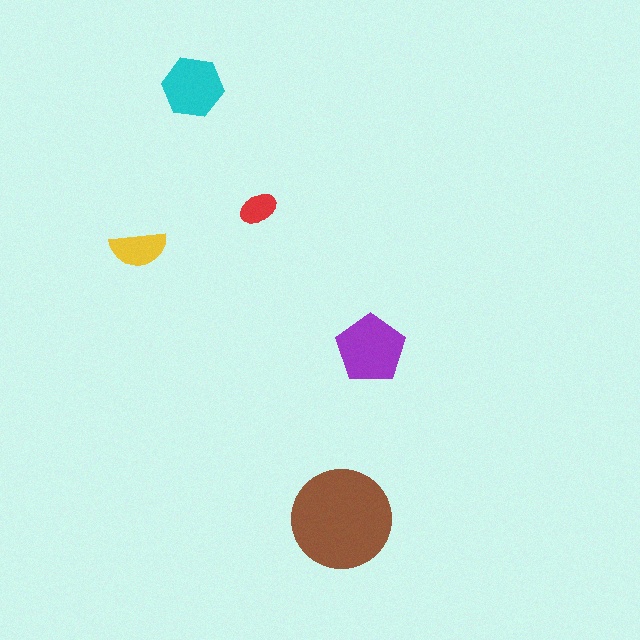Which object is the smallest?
The red ellipse.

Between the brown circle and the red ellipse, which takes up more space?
The brown circle.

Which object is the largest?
The brown circle.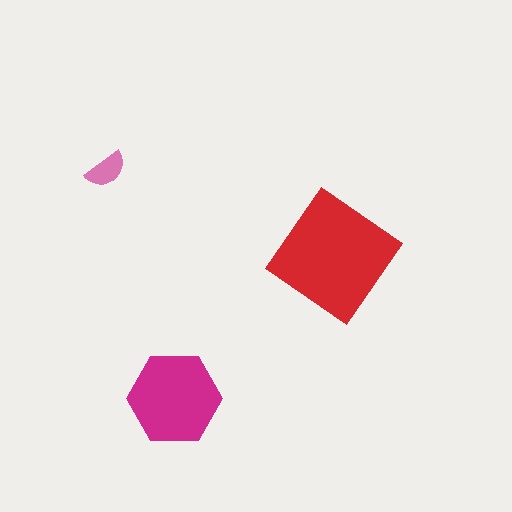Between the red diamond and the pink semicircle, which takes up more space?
The red diamond.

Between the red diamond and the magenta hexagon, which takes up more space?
The red diamond.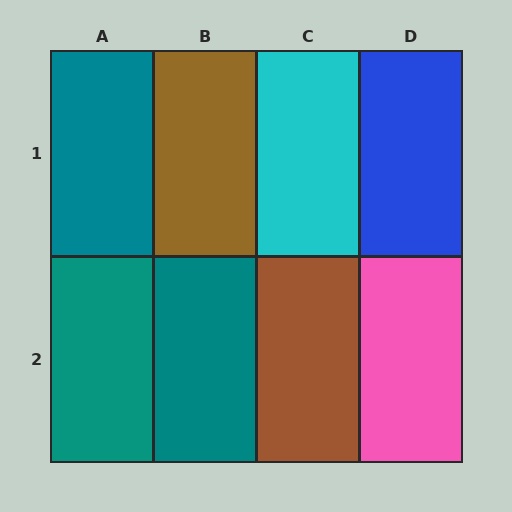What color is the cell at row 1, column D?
Blue.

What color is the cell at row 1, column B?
Brown.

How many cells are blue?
1 cell is blue.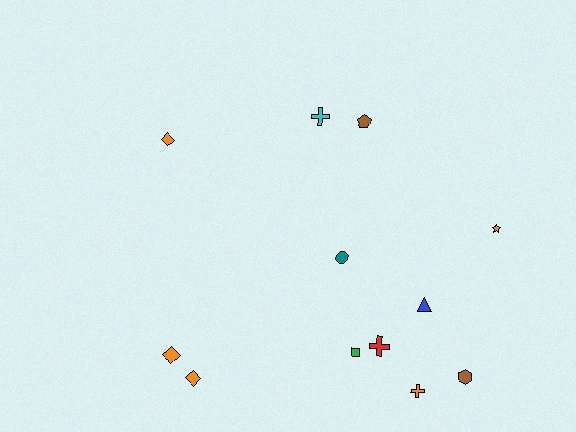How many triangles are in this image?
There is 1 triangle.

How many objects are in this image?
There are 12 objects.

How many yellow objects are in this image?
There are no yellow objects.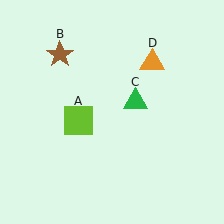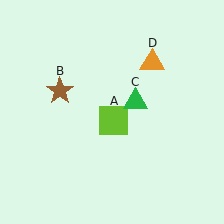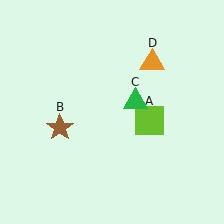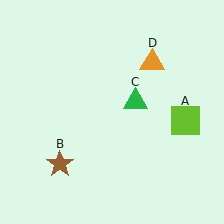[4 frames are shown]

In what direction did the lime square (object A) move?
The lime square (object A) moved right.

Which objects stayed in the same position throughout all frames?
Green triangle (object C) and orange triangle (object D) remained stationary.